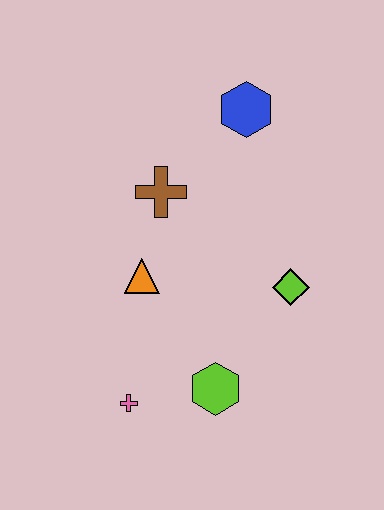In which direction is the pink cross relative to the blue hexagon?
The pink cross is below the blue hexagon.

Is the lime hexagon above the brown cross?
No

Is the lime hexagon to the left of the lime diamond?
Yes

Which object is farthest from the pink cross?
The blue hexagon is farthest from the pink cross.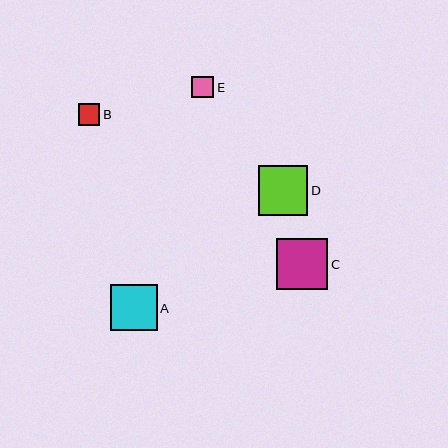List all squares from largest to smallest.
From largest to smallest: C, D, A, E, B.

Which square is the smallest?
Square B is the smallest with a size of approximately 22 pixels.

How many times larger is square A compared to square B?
Square A is approximately 2.2 times the size of square B.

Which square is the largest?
Square C is the largest with a size of approximately 51 pixels.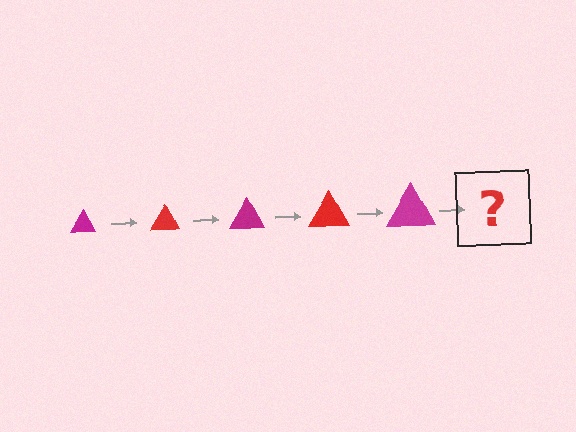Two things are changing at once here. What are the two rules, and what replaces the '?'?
The two rules are that the triangle grows larger each step and the color cycles through magenta and red. The '?' should be a red triangle, larger than the previous one.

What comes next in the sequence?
The next element should be a red triangle, larger than the previous one.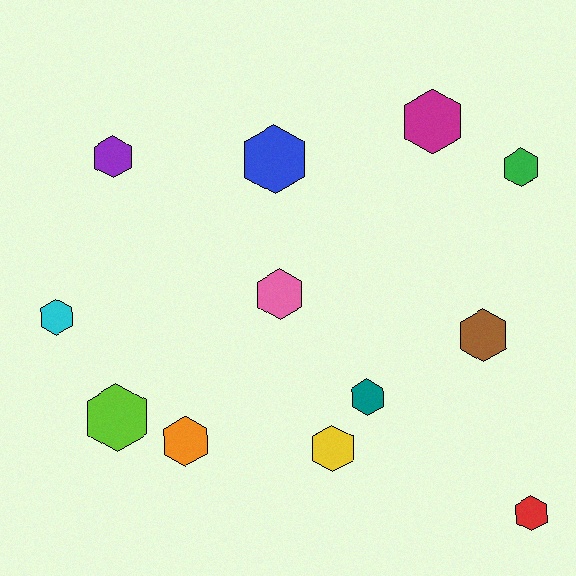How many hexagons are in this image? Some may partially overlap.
There are 12 hexagons.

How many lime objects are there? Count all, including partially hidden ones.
There is 1 lime object.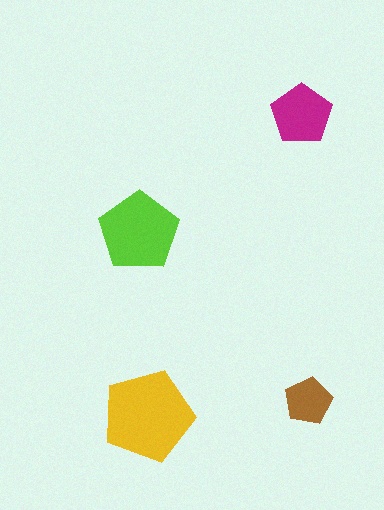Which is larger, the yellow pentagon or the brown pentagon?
The yellow one.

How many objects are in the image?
There are 4 objects in the image.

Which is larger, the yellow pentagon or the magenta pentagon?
The yellow one.